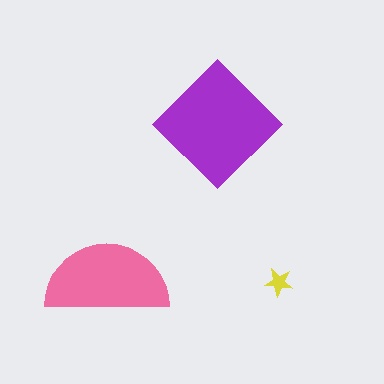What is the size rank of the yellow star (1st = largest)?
3rd.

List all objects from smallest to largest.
The yellow star, the pink semicircle, the purple diamond.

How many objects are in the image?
There are 3 objects in the image.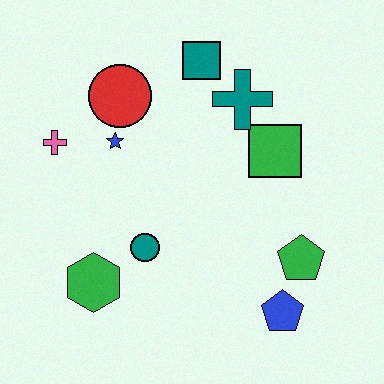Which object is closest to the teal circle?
The green hexagon is closest to the teal circle.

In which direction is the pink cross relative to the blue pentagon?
The pink cross is to the left of the blue pentagon.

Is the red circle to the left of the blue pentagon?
Yes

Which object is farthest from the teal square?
The blue pentagon is farthest from the teal square.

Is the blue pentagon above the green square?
No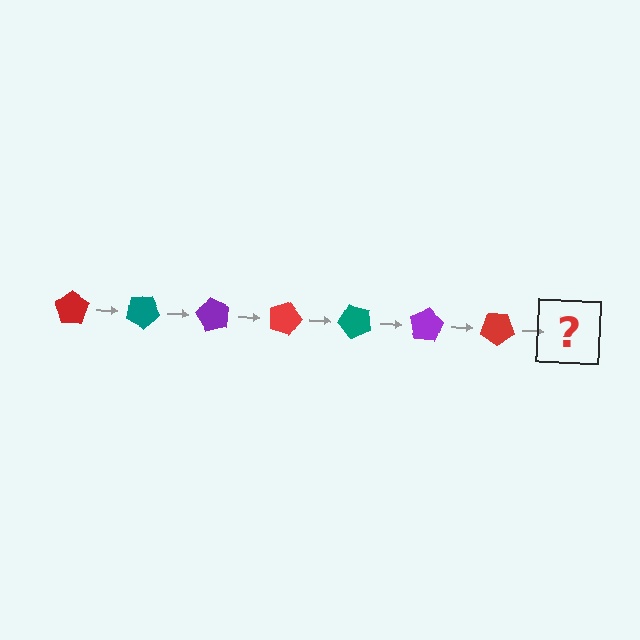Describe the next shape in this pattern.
It should be a teal pentagon, rotated 210 degrees from the start.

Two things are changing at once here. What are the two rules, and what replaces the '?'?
The two rules are that it rotates 30 degrees each step and the color cycles through red, teal, and purple. The '?' should be a teal pentagon, rotated 210 degrees from the start.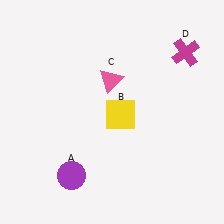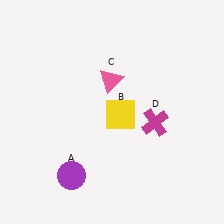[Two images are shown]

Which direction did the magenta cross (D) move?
The magenta cross (D) moved down.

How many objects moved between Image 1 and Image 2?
1 object moved between the two images.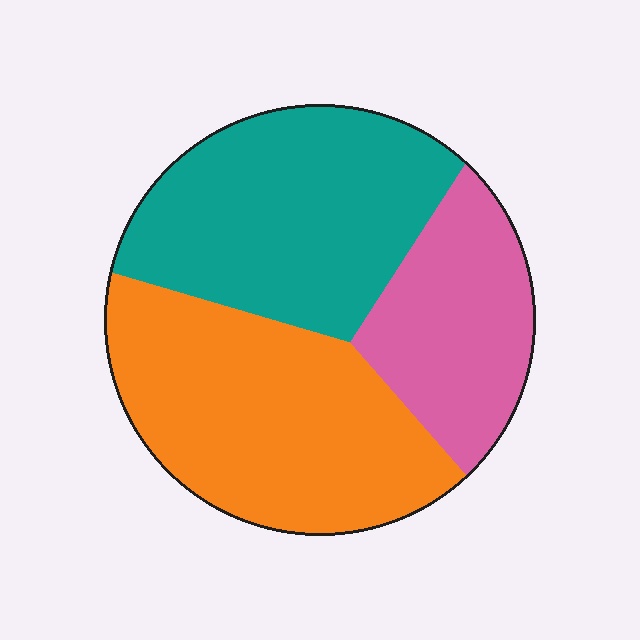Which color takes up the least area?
Pink, at roughly 25%.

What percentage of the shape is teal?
Teal takes up about three eighths (3/8) of the shape.